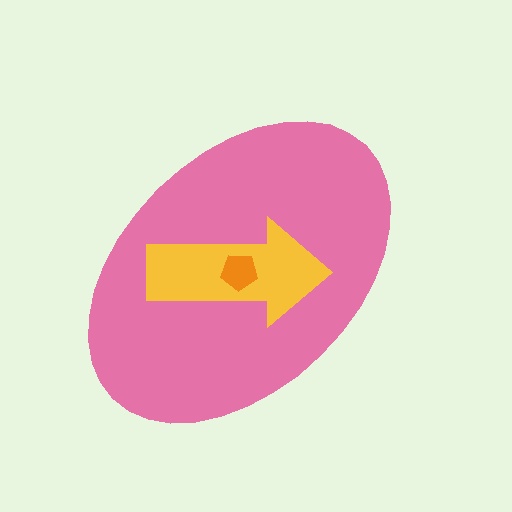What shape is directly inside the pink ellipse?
The yellow arrow.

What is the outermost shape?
The pink ellipse.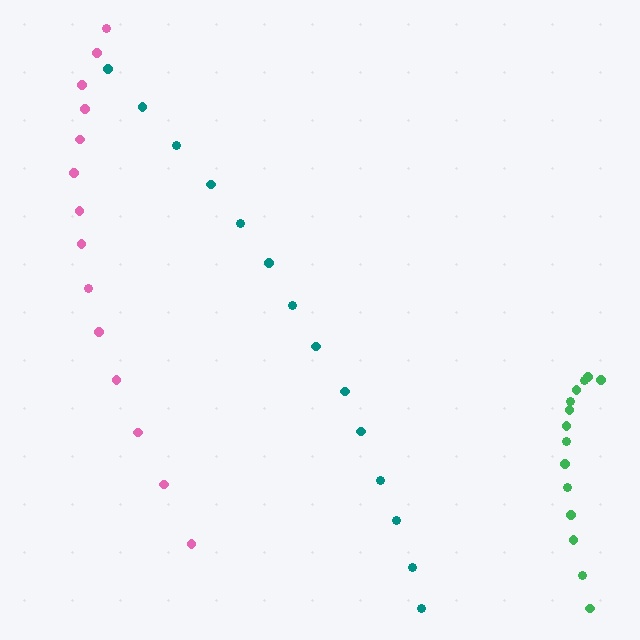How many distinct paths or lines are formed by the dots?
There are 3 distinct paths.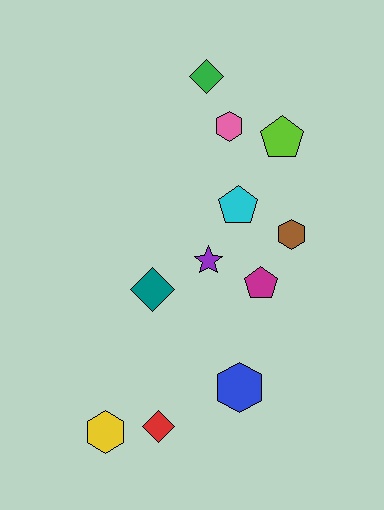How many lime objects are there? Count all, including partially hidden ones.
There is 1 lime object.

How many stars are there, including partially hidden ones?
There is 1 star.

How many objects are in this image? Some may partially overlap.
There are 11 objects.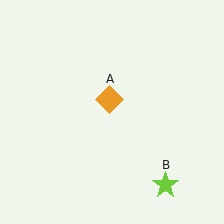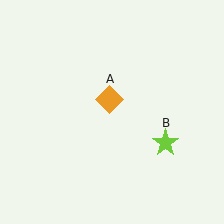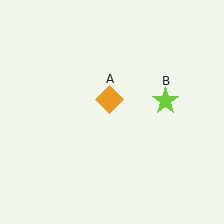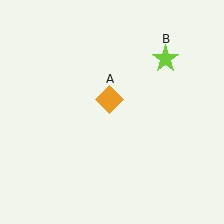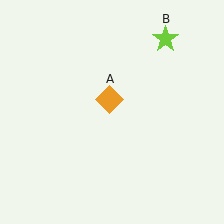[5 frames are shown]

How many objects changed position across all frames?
1 object changed position: lime star (object B).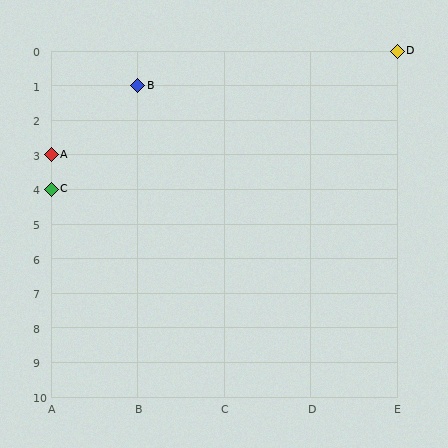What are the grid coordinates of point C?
Point C is at grid coordinates (A, 4).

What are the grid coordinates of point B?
Point B is at grid coordinates (B, 1).